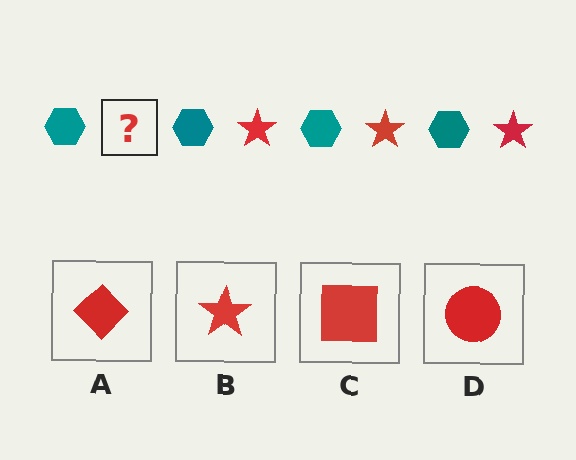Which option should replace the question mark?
Option B.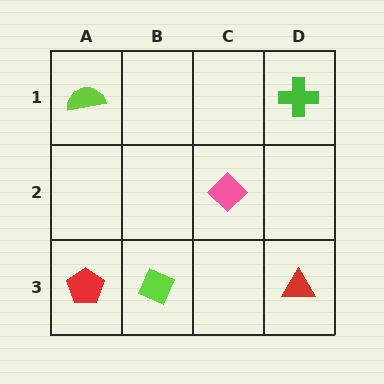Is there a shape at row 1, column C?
No, that cell is empty.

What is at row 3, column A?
A red pentagon.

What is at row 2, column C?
A pink diamond.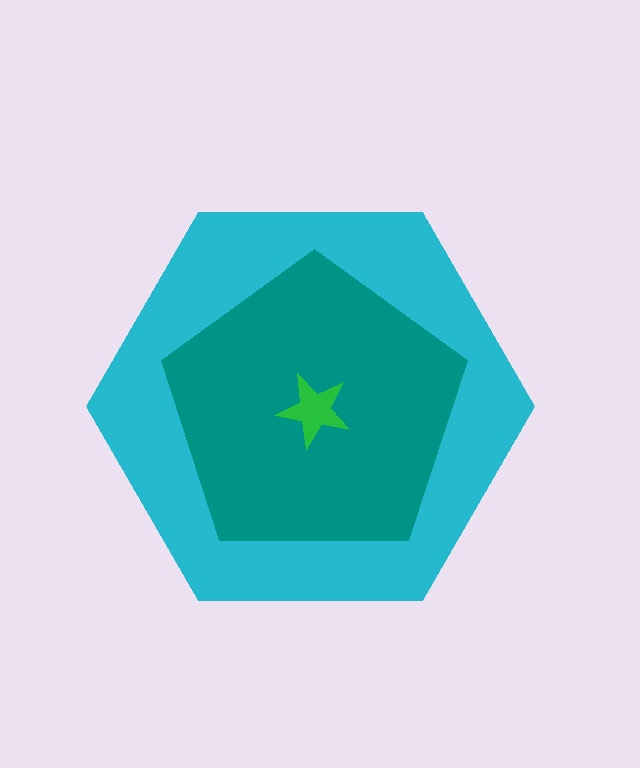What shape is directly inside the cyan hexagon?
The teal pentagon.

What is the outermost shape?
The cyan hexagon.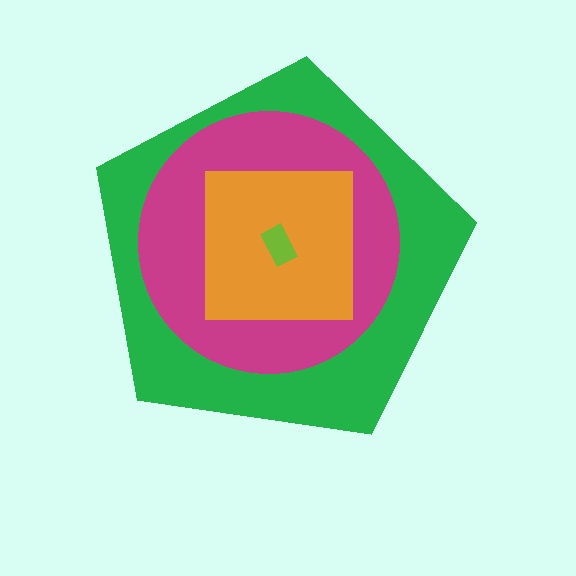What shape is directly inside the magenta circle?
The orange square.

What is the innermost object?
The lime rectangle.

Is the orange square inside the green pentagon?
Yes.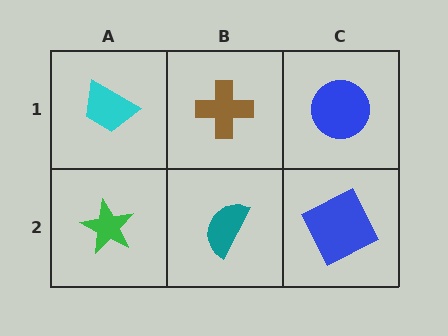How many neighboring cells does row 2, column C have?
2.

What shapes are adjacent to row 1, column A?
A green star (row 2, column A), a brown cross (row 1, column B).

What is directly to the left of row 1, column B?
A cyan trapezoid.